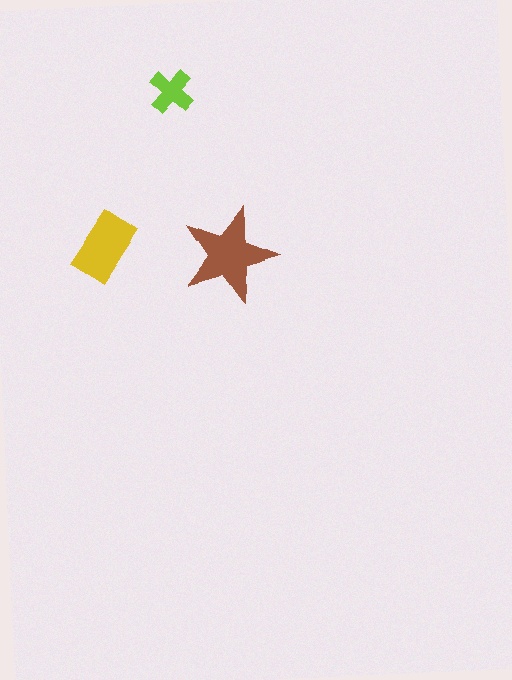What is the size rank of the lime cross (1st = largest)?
3rd.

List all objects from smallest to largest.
The lime cross, the yellow rectangle, the brown star.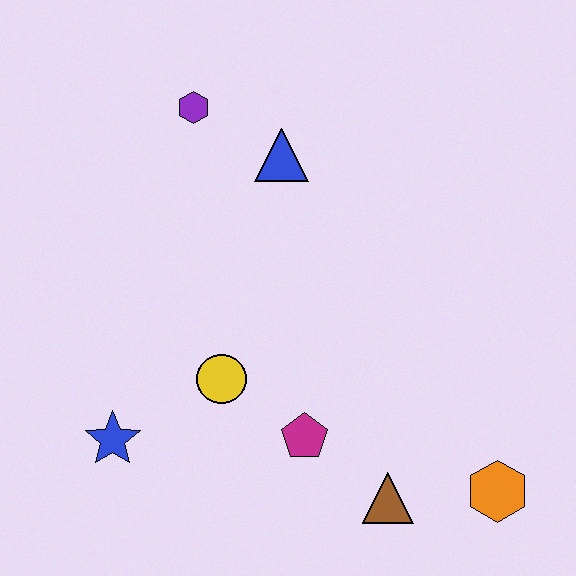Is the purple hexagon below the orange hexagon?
No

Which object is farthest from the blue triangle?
The orange hexagon is farthest from the blue triangle.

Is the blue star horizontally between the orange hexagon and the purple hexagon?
No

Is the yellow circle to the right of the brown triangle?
No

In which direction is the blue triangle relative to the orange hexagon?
The blue triangle is above the orange hexagon.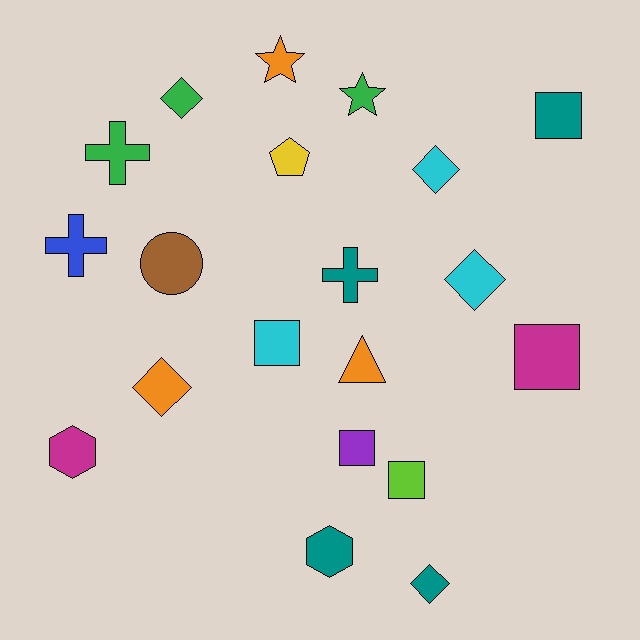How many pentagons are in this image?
There is 1 pentagon.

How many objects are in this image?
There are 20 objects.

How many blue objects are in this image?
There is 1 blue object.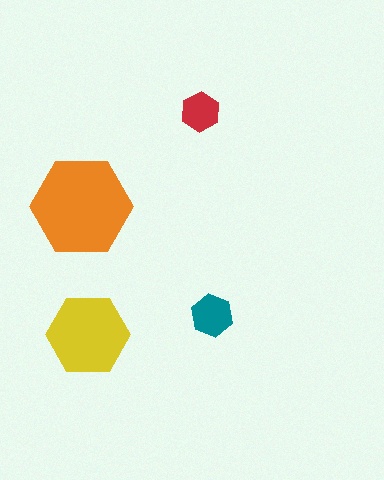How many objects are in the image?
There are 4 objects in the image.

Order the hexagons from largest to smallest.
the orange one, the yellow one, the teal one, the red one.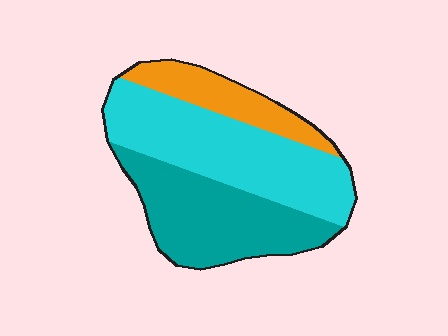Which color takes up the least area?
Orange, at roughly 20%.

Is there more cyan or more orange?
Cyan.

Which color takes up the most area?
Cyan, at roughly 45%.